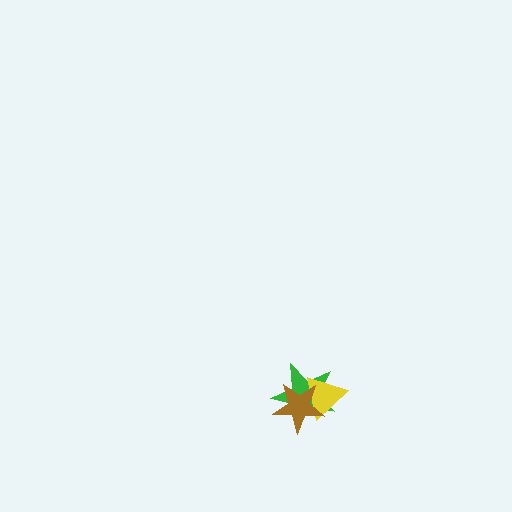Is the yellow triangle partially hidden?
Yes, it is partially covered by another shape.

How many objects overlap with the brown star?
2 objects overlap with the brown star.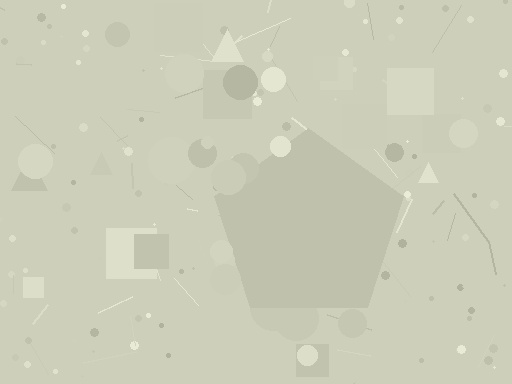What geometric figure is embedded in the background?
A pentagon is embedded in the background.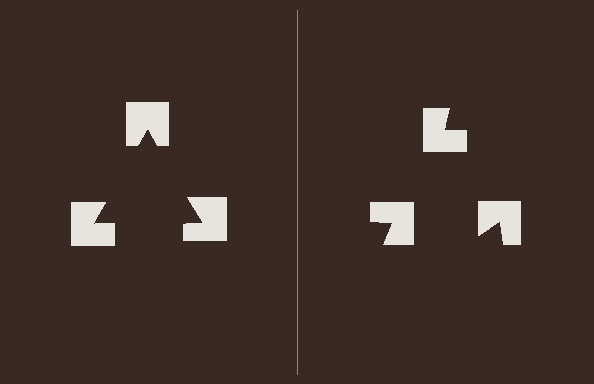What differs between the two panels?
The notched squares are positioned identically on both sides; only the wedge orientations differ. On the left they align to a triangle; on the right they are misaligned.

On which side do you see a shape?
An illusory triangle appears on the left side. On the right side the wedge cuts are rotated, so no coherent shape forms.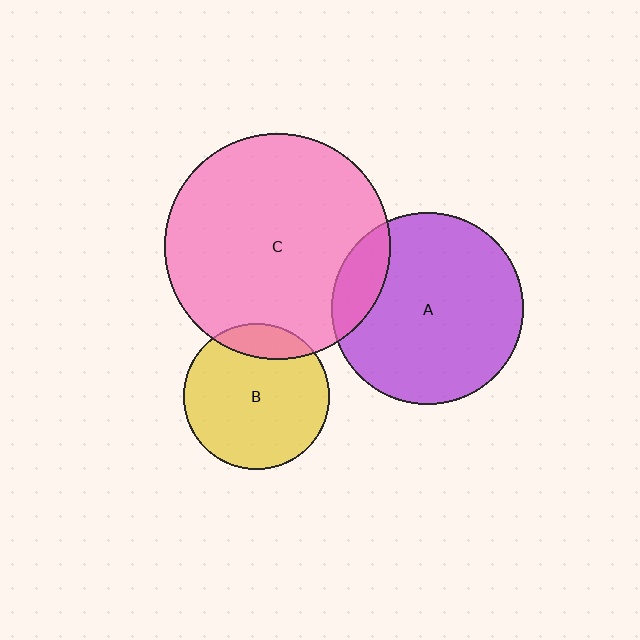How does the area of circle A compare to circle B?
Approximately 1.7 times.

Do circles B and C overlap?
Yes.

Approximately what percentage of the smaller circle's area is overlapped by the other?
Approximately 15%.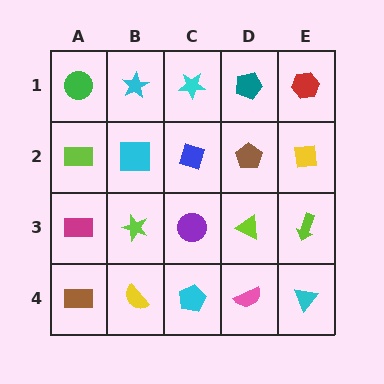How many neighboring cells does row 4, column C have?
3.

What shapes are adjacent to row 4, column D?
A lime triangle (row 3, column D), a cyan pentagon (row 4, column C), a cyan triangle (row 4, column E).